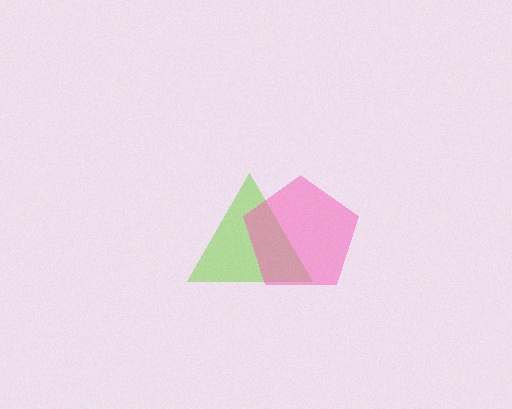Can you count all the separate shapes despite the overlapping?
Yes, there are 2 separate shapes.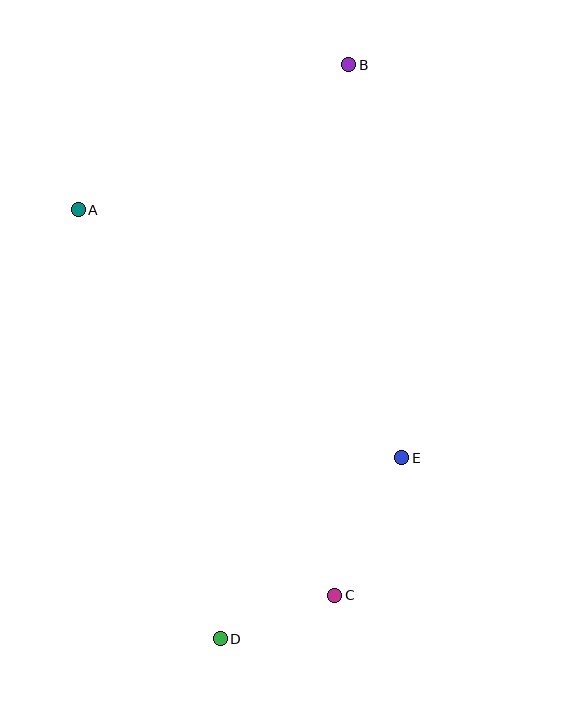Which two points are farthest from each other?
Points B and D are farthest from each other.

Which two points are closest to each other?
Points C and D are closest to each other.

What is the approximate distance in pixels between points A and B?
The distance between A and B is approximately 307 pixels.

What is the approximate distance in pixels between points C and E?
The distance between C and E is approximately 153 pixels.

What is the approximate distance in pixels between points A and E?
The distance between A and E is approximately 407 pixels.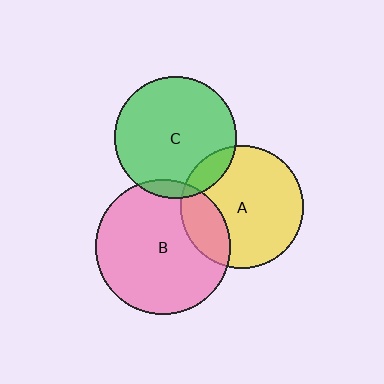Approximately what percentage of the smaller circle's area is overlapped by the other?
Approximately 10%.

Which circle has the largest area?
Circle B (pink).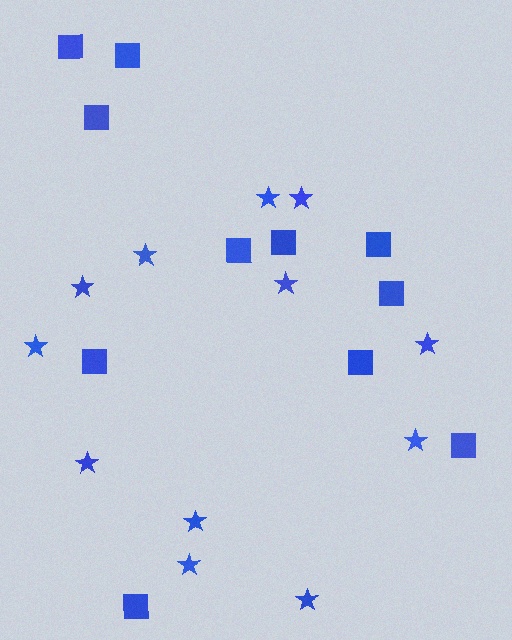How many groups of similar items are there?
There are 2 groups: one group of stars (12) and one group of squares (11).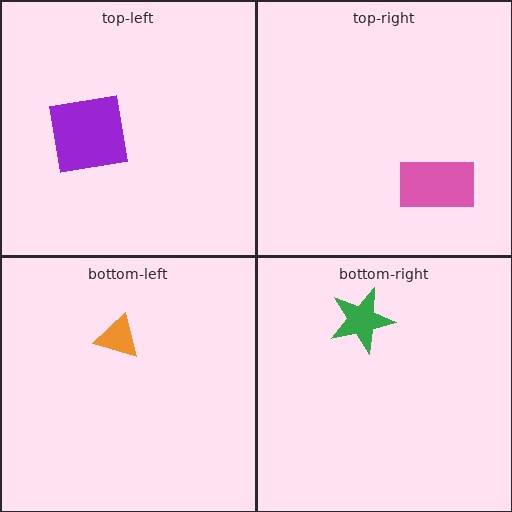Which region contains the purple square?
The top-left region.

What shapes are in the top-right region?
The pink rectangle.